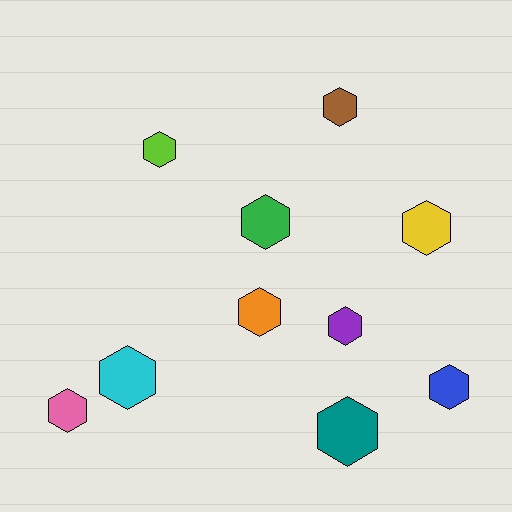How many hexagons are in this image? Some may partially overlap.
There are 10 hexagons.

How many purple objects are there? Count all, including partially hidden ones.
There is 1 purple object.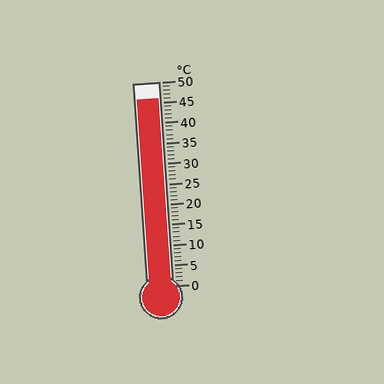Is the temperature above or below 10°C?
The temperature is above 10°C.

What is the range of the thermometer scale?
The thermometer scale ranges from 0°C to 50°C.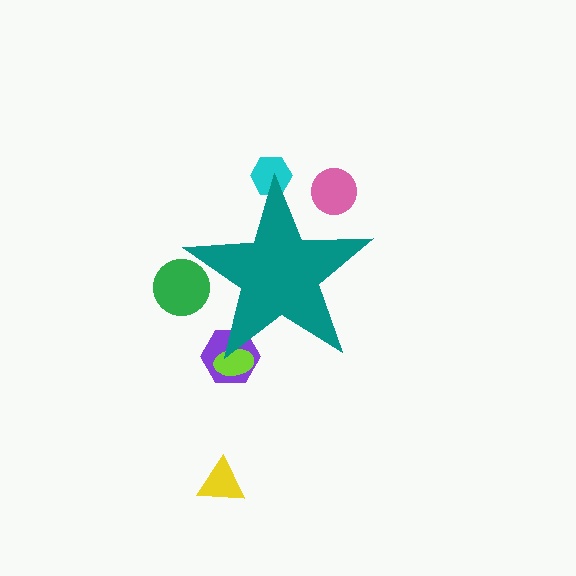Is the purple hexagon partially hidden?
Yes, the purple hexagon is partially hidden behind the teal star.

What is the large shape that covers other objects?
A teal star.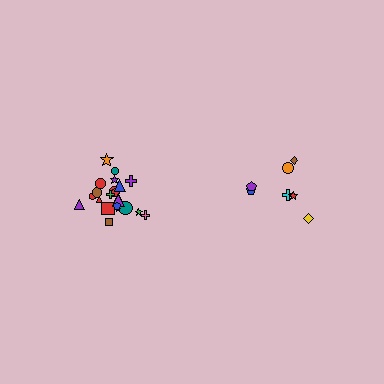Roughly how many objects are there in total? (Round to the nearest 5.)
Roughly 30 objects in total.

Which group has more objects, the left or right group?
The left group.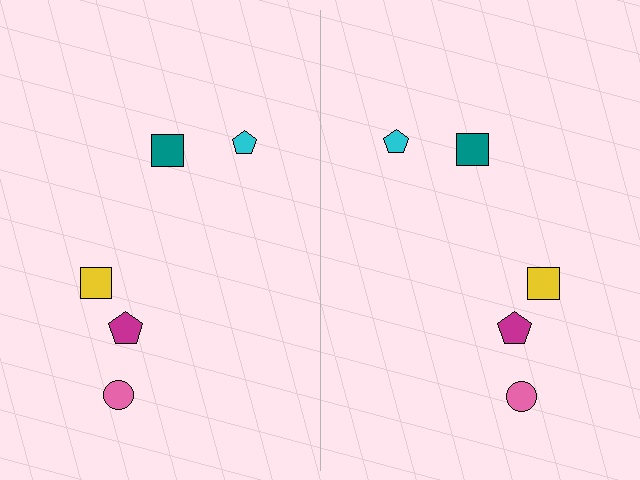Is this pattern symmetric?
Yes, this pattern has bilateral (reflection) symmetry.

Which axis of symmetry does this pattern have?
The pattern has a vertical axis of symmetry running through the center of the image.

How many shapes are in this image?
There are 10 shapes in this image.